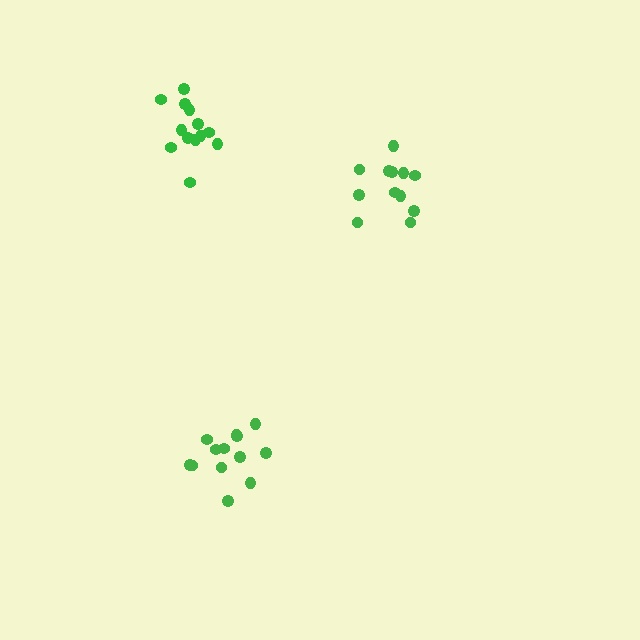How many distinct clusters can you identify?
There are 3 distinct clusters.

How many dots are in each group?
Group 1: 12 dots, Group 2: 13 dots, Group 3: 13 dots (38 total).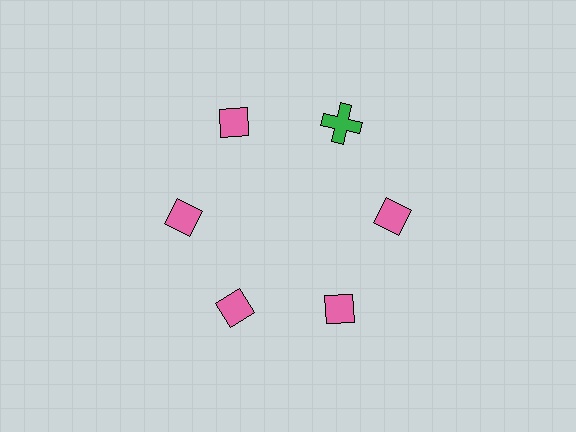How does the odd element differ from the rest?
It differs in both color (green instead of pink) and shape (cross instead of diamond).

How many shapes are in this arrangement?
There are 6 shapes arranged in a ring pattern.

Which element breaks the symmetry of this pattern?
The green cross at roughly the 1 o'clock position breaks the symmetry. All other shapes are pink diamonds.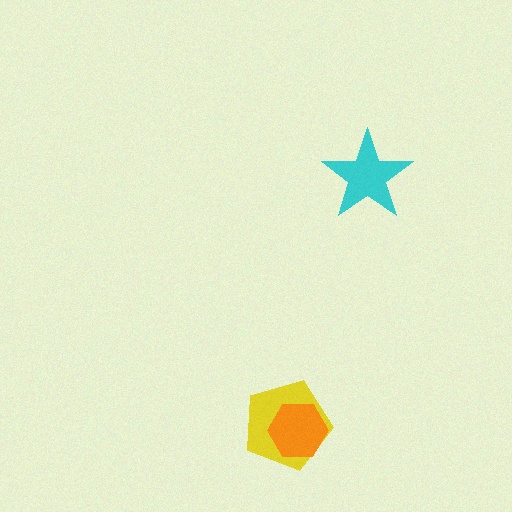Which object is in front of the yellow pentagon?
The orange hexagon is in front of the yellow pentagon.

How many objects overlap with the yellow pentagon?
1 object overlaps with the yellow pentagon.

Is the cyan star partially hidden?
No, no other shape covers it.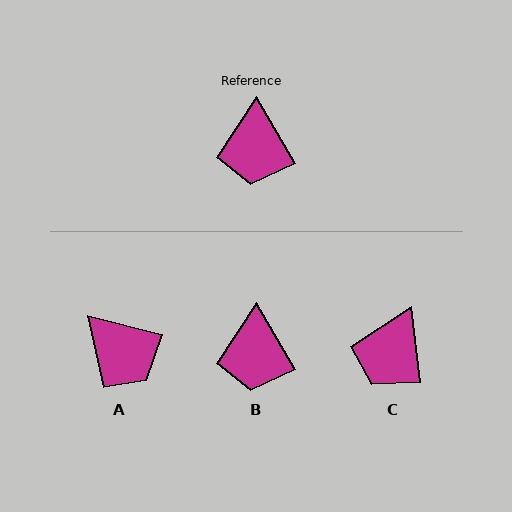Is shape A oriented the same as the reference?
No, it is off by about 46 degrees.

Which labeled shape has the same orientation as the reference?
B.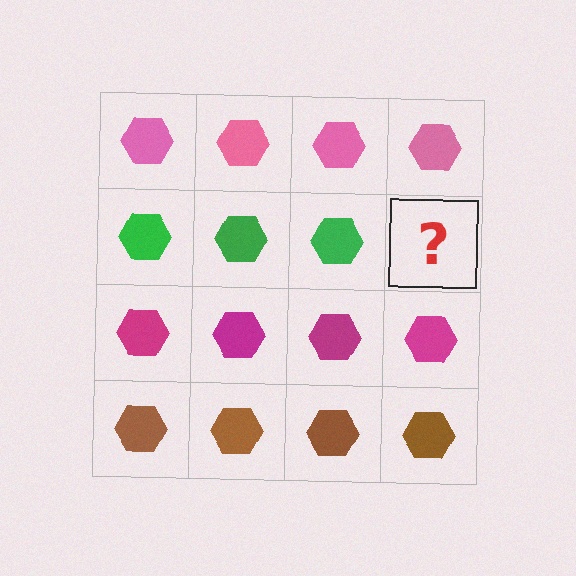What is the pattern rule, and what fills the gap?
The rule is that each row has a consistent color. The gap should be filled with a green hexagon.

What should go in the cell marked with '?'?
The missing cell should contain a green hexagon.